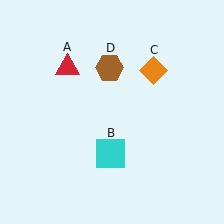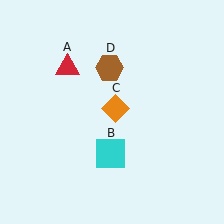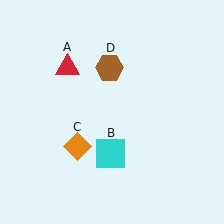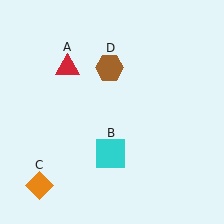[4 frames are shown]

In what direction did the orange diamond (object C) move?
The orange diamond (object C) moved down and to the left.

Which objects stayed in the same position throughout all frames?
Red triangle (object A) and cyan square (object B) and brown hexagon (object D) remained stationary.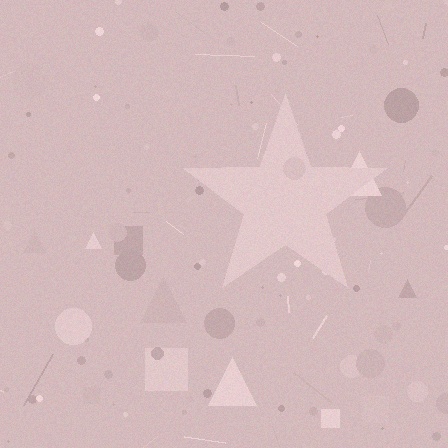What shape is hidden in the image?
A star is hidden in the image.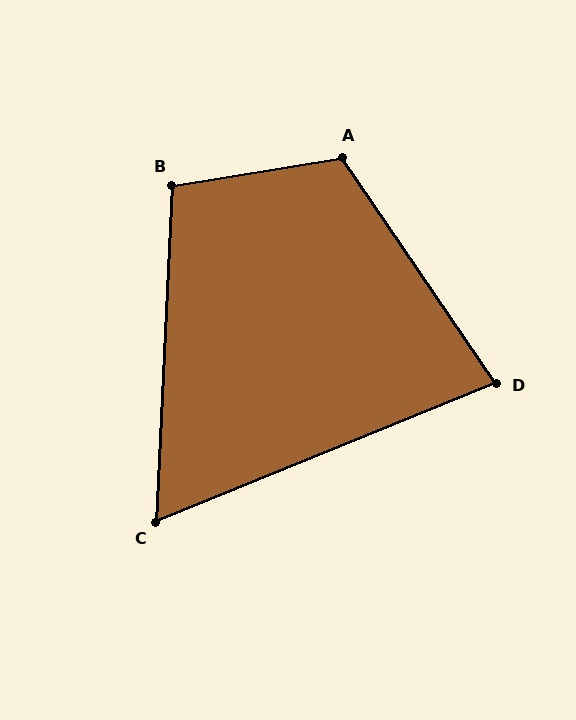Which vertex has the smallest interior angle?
C, at approximately 65 degrees.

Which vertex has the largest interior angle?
A, at approximately 115 degrees.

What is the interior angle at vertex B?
Approximately 102 degrees (obtuse).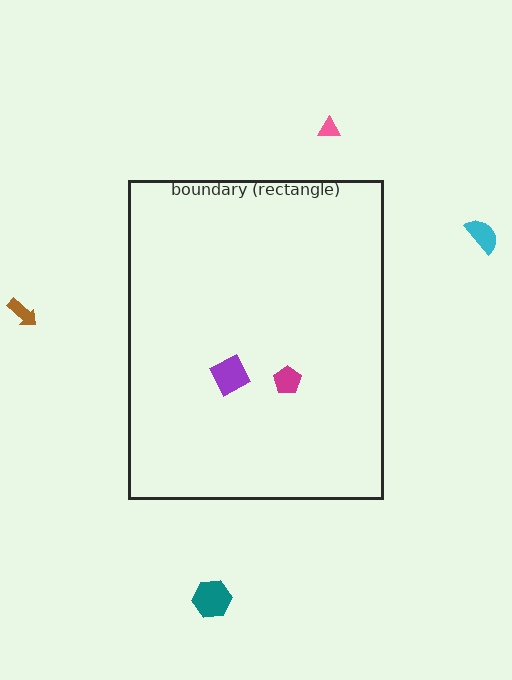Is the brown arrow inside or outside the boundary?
Outside.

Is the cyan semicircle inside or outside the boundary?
Outside.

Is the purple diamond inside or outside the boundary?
Inside.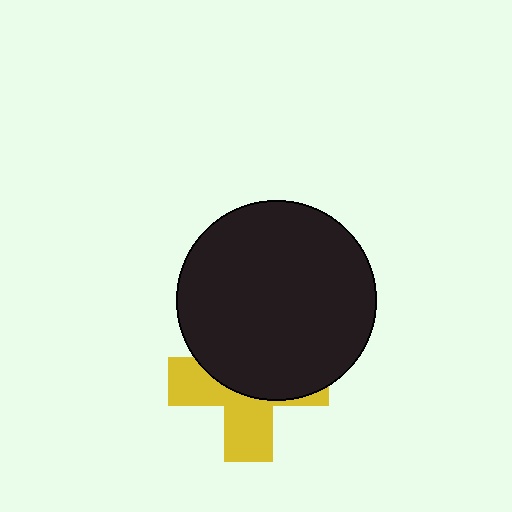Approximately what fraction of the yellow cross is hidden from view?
Roughly 55% of the yellow cross is hidden behind the black circle.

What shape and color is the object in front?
The object in front is a black circle.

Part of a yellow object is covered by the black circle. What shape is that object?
It is a cross.